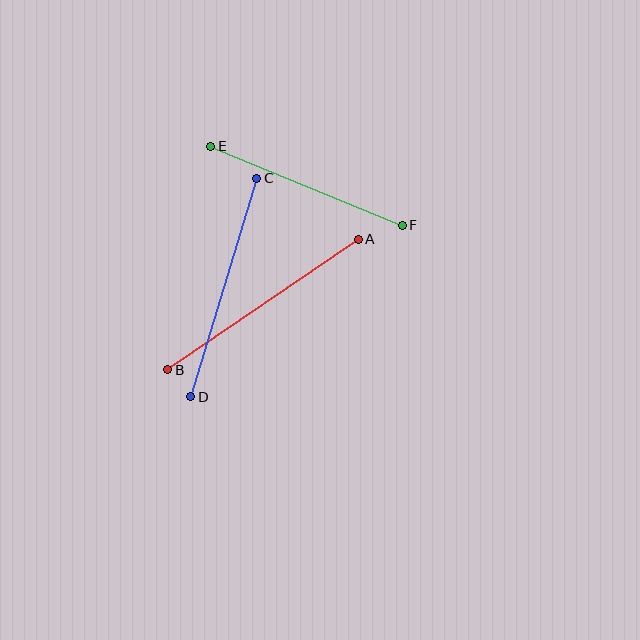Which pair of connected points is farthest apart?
Points A and B are farthest apart.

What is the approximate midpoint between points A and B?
The midpoint is at approximately (263, 304) pixels.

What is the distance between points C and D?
The distance is approximately 228 pixels.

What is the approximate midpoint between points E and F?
The midpoint is at approximately (307, 186) pixels.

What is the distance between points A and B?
The distance is approximately 231 pixels.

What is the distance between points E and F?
The distance is approximately 207 pixels.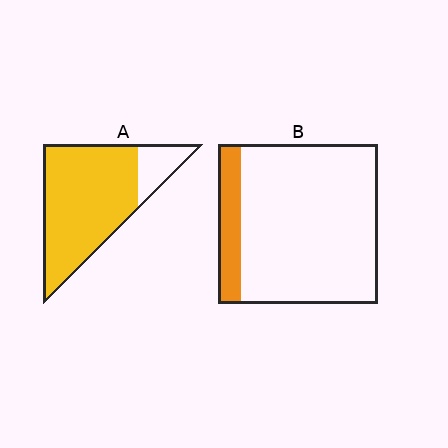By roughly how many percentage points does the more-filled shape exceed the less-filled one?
By roughly 70 percentage points (A over B).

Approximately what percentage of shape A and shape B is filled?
A is approximately 85% and B is approximately 15%.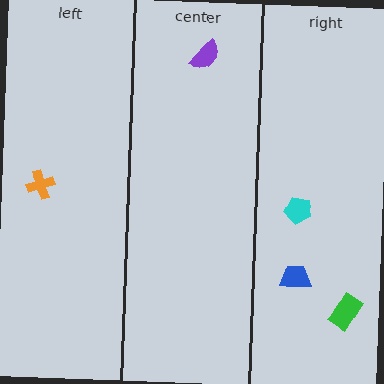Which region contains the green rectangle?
The right region.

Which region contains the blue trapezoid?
The right region.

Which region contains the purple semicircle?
The center region.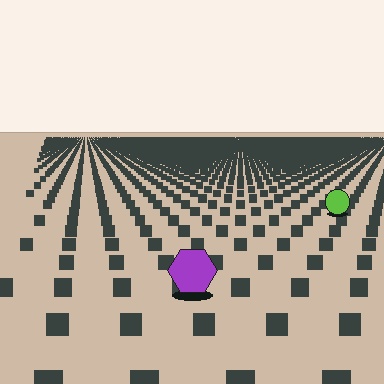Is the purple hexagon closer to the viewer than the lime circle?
Yes. The purple hexagon is closer — you can tell from the texture gradient: the ground texture is coarser near it.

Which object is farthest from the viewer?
The lime circle is farthest from the viewer. It appears smaller and the ground texture around it is denser.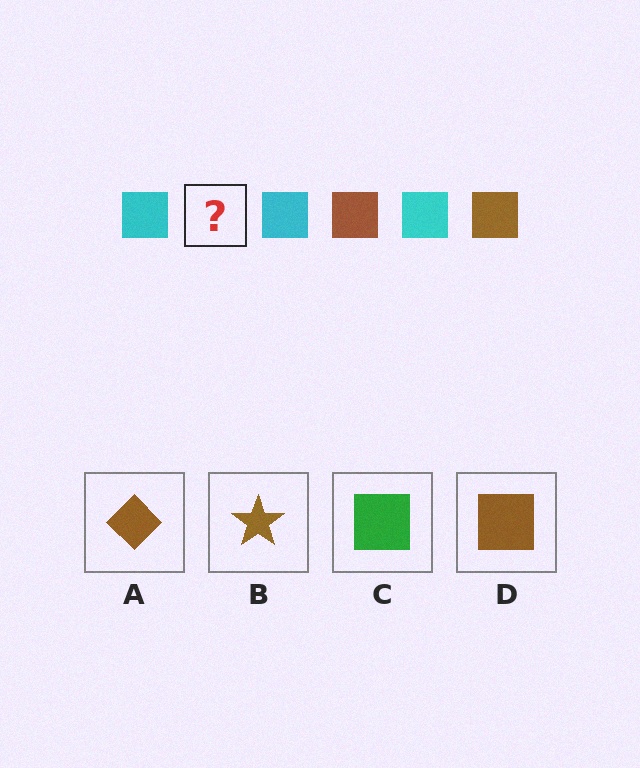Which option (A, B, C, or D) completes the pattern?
D.